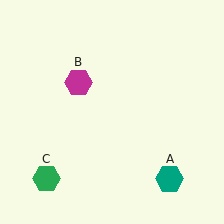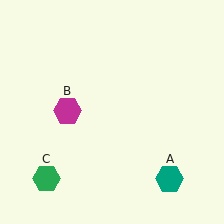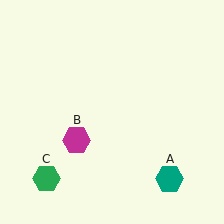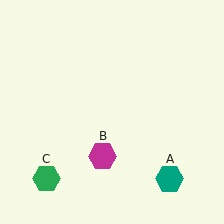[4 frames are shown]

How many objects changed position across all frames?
1 object changed position: magenta hexagon (object B).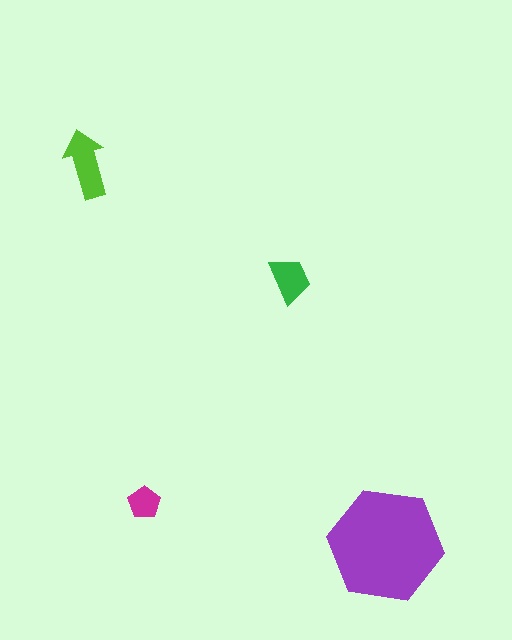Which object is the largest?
The purple hexagon.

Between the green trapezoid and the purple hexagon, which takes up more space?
The purple hexagon.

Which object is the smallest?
The magenta pentagon.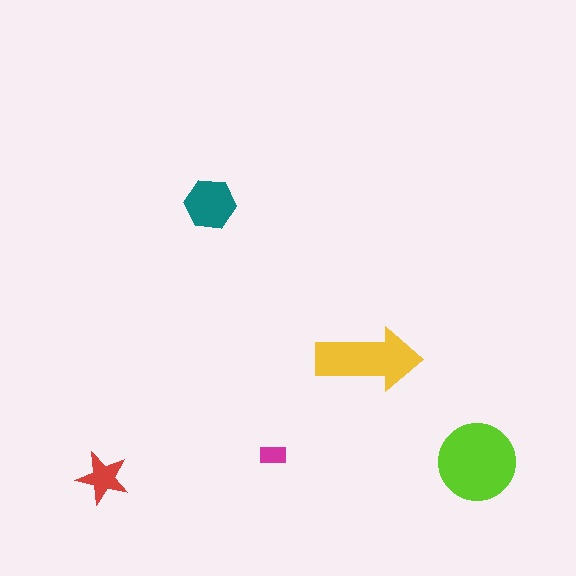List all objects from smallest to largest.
The magenta rectangle, the red star, the teal hexagon, the yellow arrow, the lime circle.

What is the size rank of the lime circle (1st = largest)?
1st.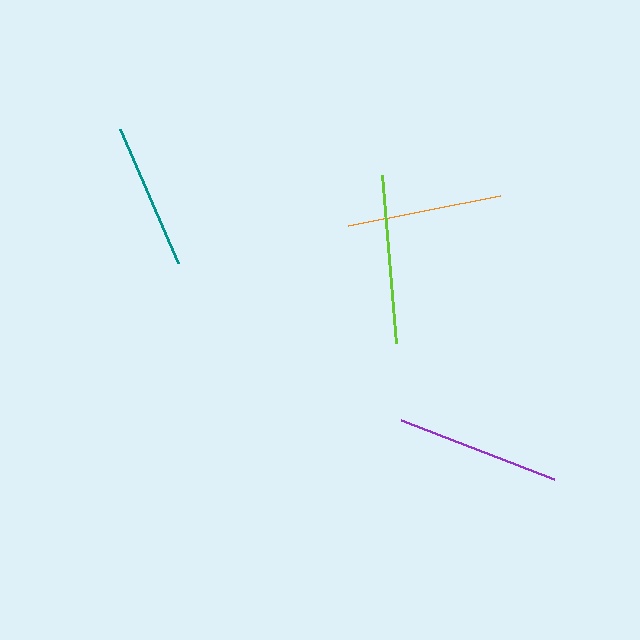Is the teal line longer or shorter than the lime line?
The lime line is longer than the teal line.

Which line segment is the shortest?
The teal line is the shortest at approximately 146 pixels.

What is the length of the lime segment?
The lime segment is approximately 169 pixels long.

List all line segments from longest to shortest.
From longest to shortest: lime, purple, orange, teal.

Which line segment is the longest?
The lime line is the longest at approximately 169 pixels.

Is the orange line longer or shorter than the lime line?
The lime line is longer than the orange line.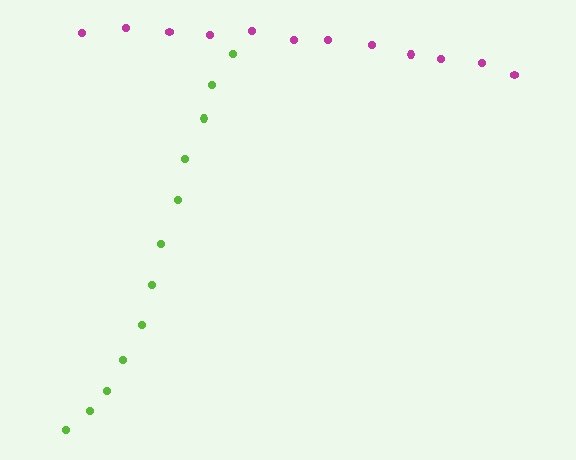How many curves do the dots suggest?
There are 2 distinct paths.